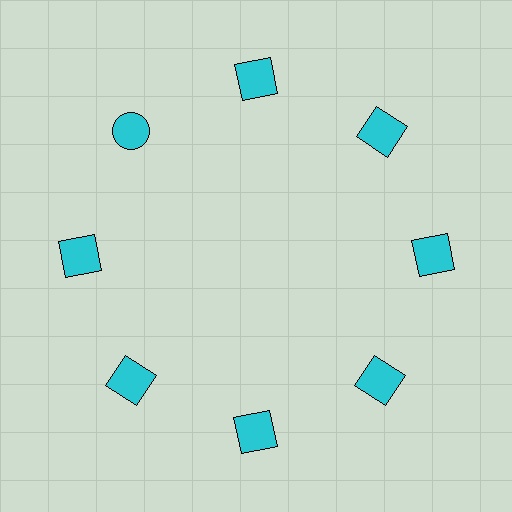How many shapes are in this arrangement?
There are 8 shapes arranged in a ring pattern.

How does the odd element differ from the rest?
It has a different shape: circle instead of square.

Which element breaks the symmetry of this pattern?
The cyan circle at roughly the 10 o'clock position breaks the symmetry. All other shapes are cyan squares.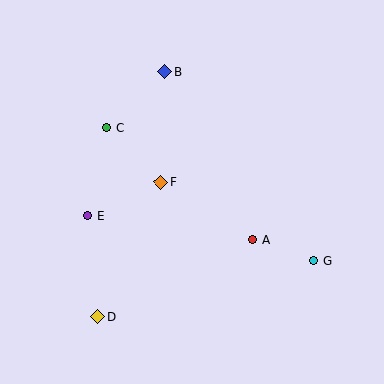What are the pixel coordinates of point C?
Point C is at (107, 128).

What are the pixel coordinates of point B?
Point B is at (165, 71).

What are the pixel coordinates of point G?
Point G is at (314, 261).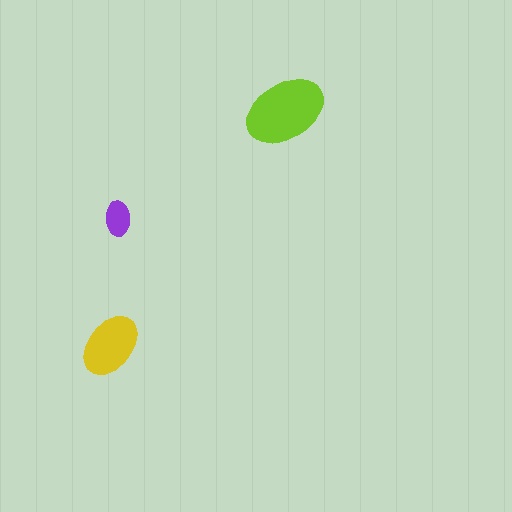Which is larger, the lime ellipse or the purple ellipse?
The lime one.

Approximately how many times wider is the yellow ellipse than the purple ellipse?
About 2 times wider.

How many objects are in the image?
There are 3 objects in the image.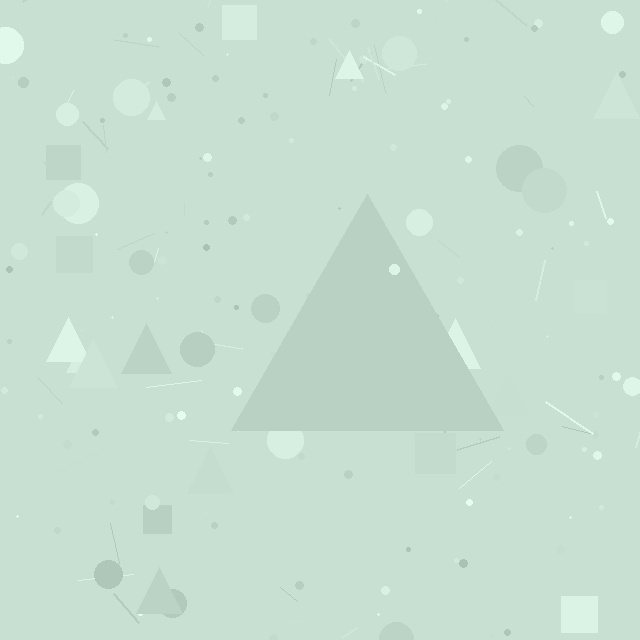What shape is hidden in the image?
A triangle is hidden in the image.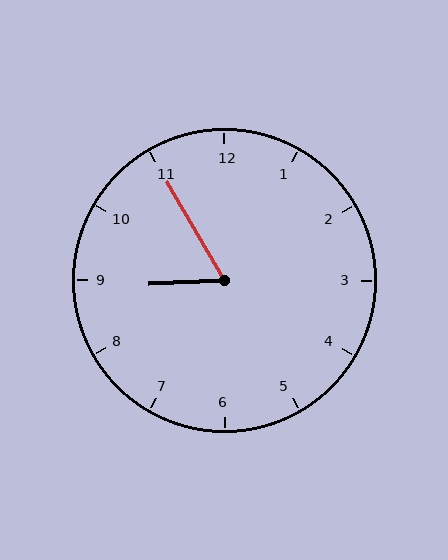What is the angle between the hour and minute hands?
Approximately 62 degrees.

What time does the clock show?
8:55.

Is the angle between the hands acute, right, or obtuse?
It is acute.